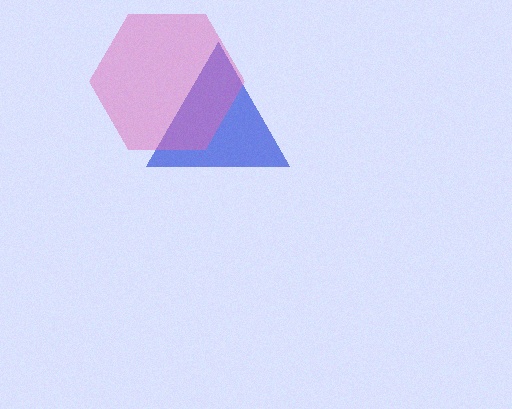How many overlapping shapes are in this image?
There are 2 overlapping shapes in the image.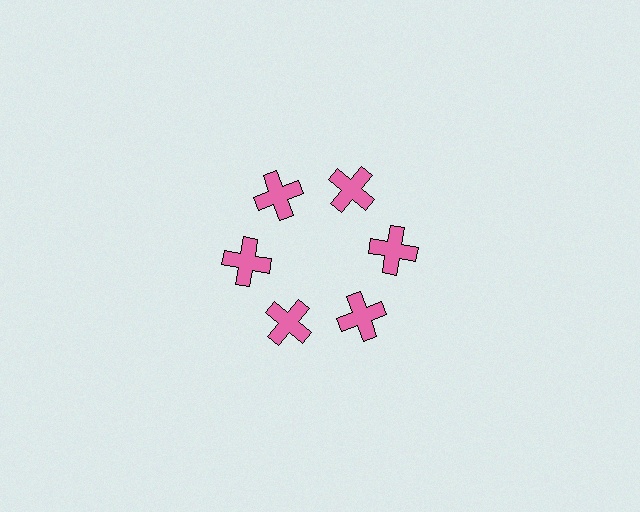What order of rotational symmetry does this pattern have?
This pattern has 6-fold rotational symmetry.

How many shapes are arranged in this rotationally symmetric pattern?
There are 6 shapes, arranged in 6 groups of 1.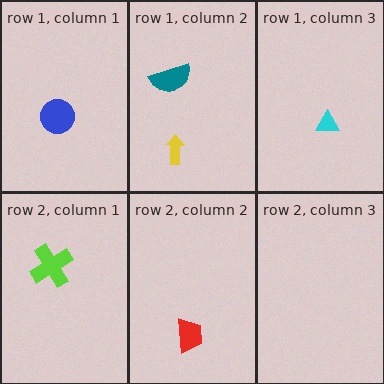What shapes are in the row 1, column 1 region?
The blue circle.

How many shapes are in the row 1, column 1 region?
1.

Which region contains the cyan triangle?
The row 1, column 3 region.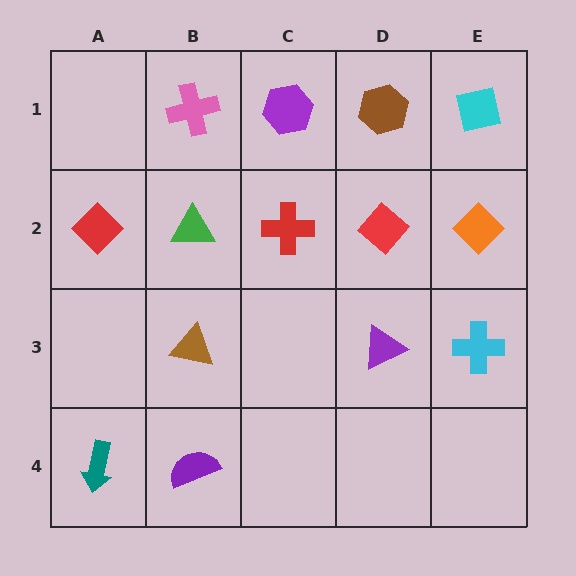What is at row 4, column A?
A teal arrow.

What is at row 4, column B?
A purple semicircle.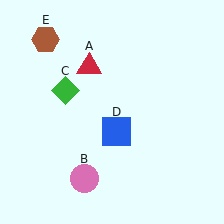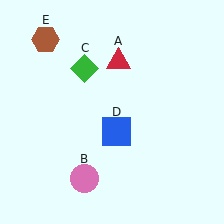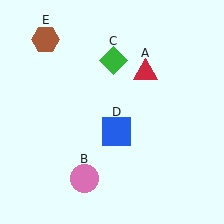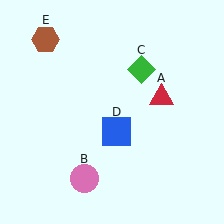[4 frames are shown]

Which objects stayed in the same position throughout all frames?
Pink circle (object B) and blue square (object D) and brown hexagon (object E) remained stationary.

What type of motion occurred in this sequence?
The red triangle (object A), green diamond (object C) rotated clockwise around the center of the scene.